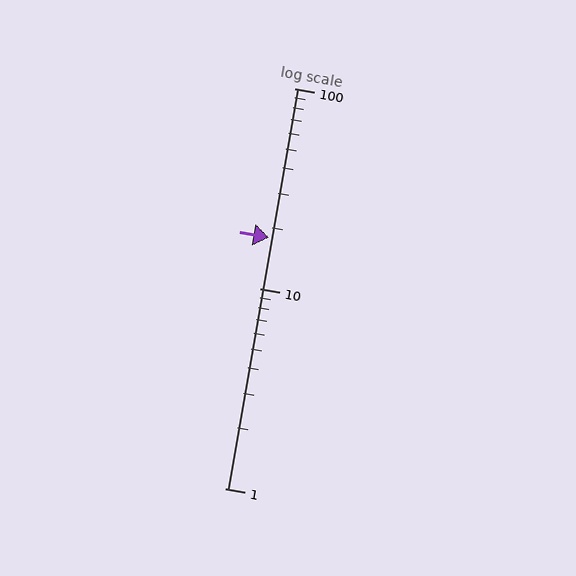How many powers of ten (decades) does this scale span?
The scale spans 2 decades, from 1 to 100.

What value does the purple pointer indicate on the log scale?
The pointer indicates approximately 18.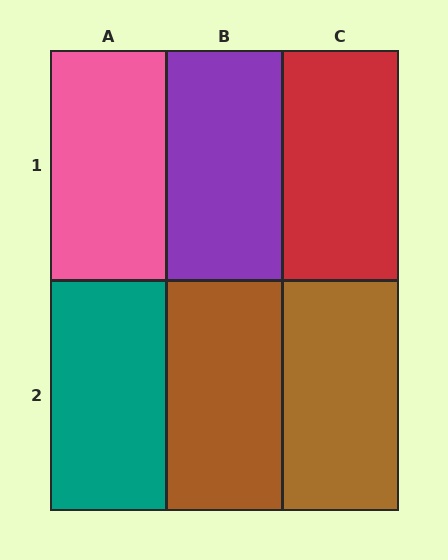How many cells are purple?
1 cell is purple.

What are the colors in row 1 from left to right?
Pink, purple, red.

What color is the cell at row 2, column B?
Brown.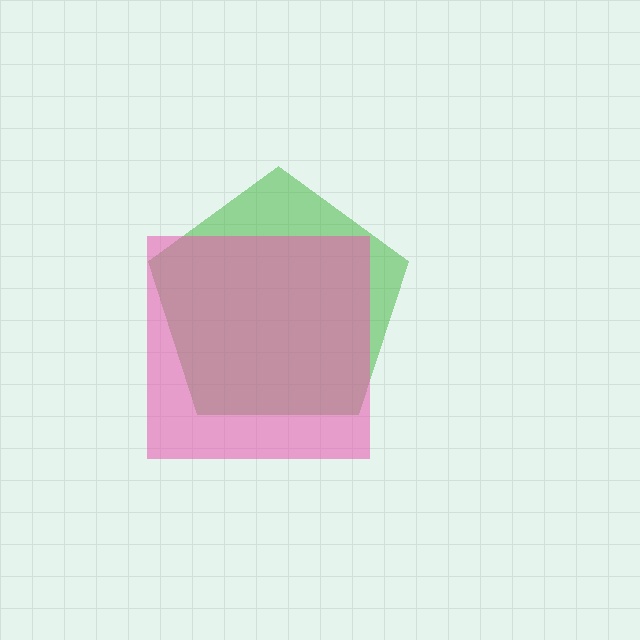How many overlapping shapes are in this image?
There are 2 overlapping shapes in the image.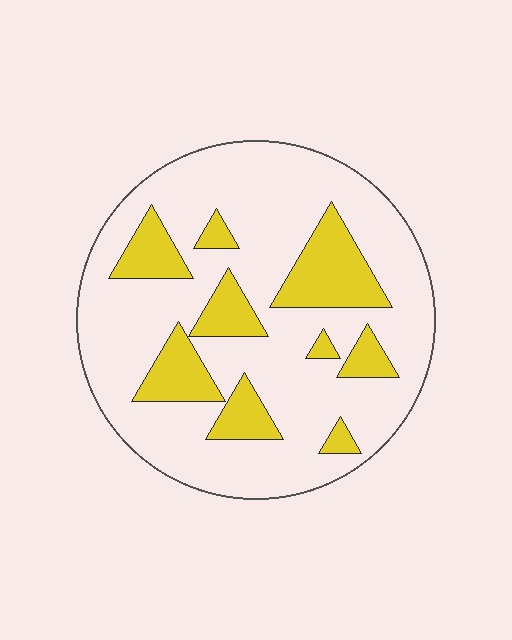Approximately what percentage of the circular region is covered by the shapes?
Approximately 25%.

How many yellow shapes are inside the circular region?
9.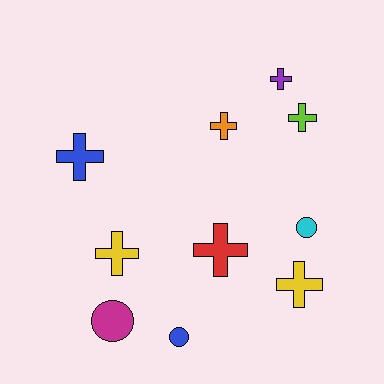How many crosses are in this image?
There are 7 crosses.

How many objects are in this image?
There are 10 objects.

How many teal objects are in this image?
There are no teal objects.